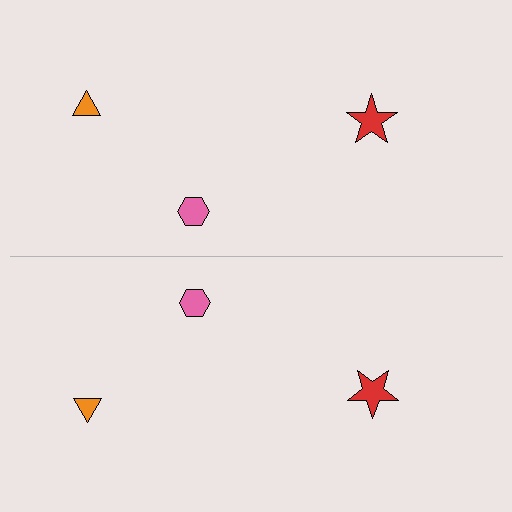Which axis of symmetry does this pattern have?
The pattern has a horizontal axis of symmetry running through the center of the image.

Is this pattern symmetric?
Yes, this pattern has bilateral (reflection) symmetry.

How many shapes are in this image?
There are 6 shapes in this image.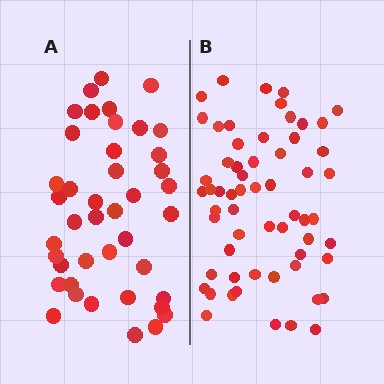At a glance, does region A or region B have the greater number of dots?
Region B (the right region) has more dots.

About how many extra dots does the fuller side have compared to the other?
Region B has approximately 20 more dots than region A.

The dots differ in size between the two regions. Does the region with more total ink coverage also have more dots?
No. Region A has more total ink coverage because its dots are larger, but region B actually contains more individual dots. Total area can be misleading — the number of items is what matters here.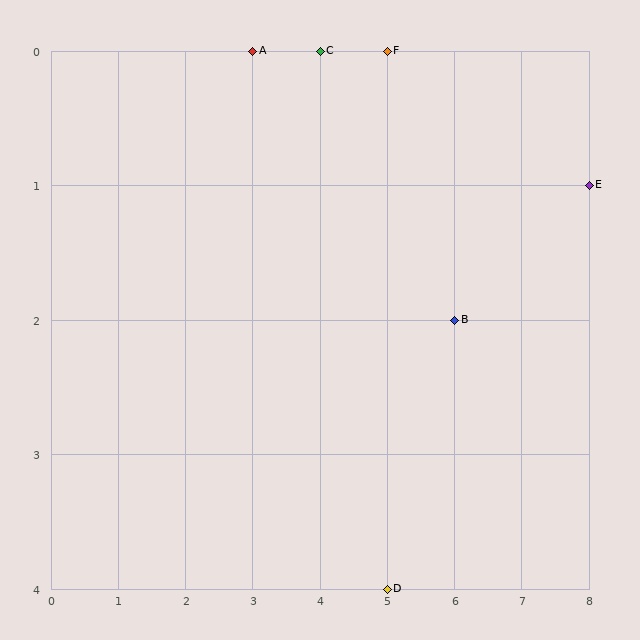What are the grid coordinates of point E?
Point E is at grid coordinates (8, 1).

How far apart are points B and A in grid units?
Points B and A are 3 columns and 2 rows apart (about 3.6 grid units diagonally).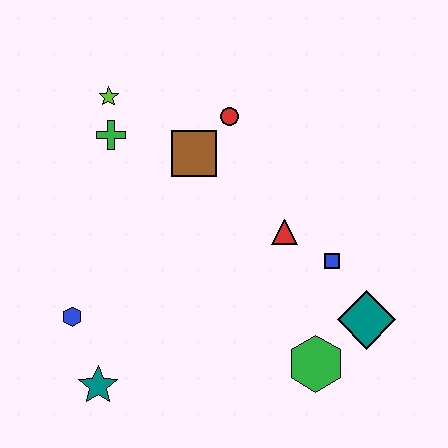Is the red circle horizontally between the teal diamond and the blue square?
No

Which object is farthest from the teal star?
The red circle is farthest from the teal star.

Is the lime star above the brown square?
Yes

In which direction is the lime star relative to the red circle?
The lime star is to the left of the red circle.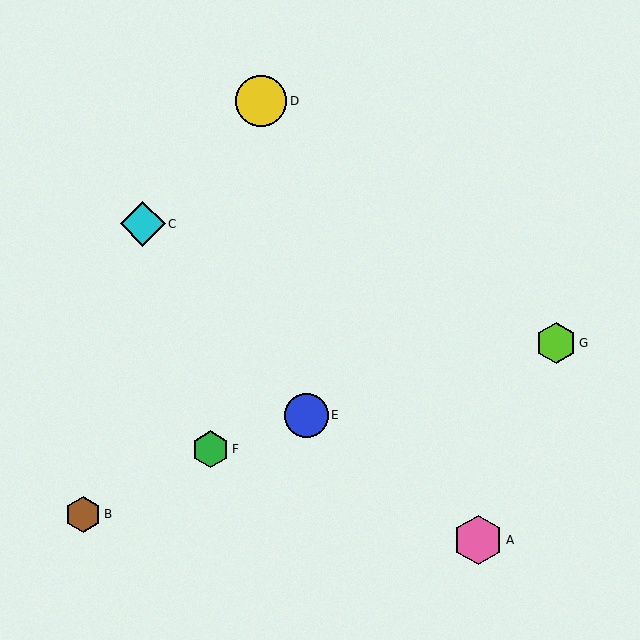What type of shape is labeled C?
Shape C is a cyan diamond.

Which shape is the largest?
The yellow circle (labeled D) is the largest.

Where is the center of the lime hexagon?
The center of the lime hexagon is at (556, 343).